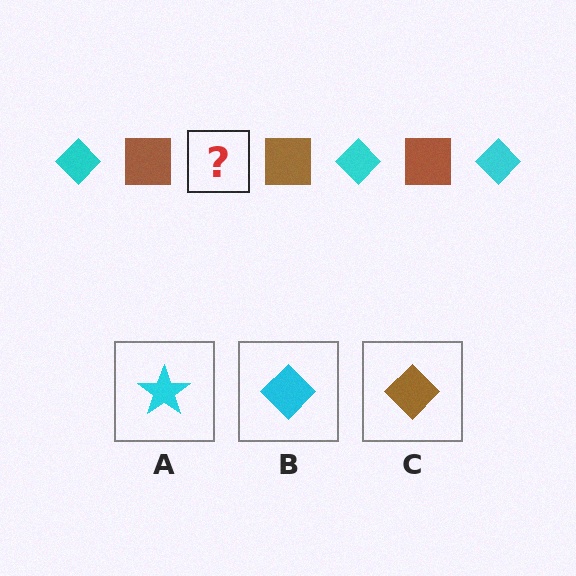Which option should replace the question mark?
Option B.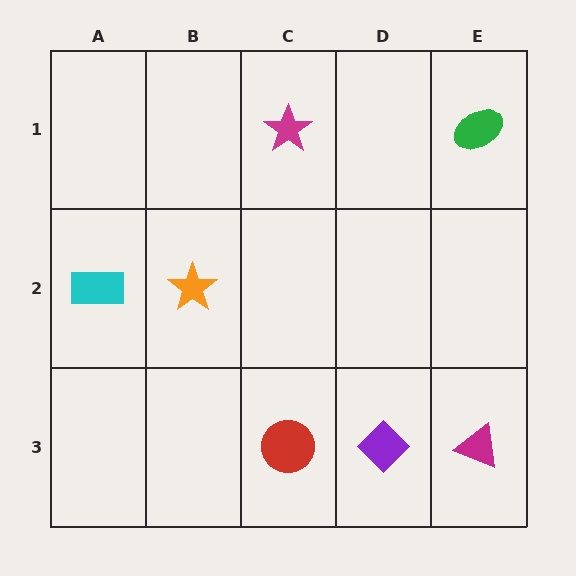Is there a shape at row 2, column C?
No, that cell is empty.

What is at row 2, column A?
A cyan rectangle.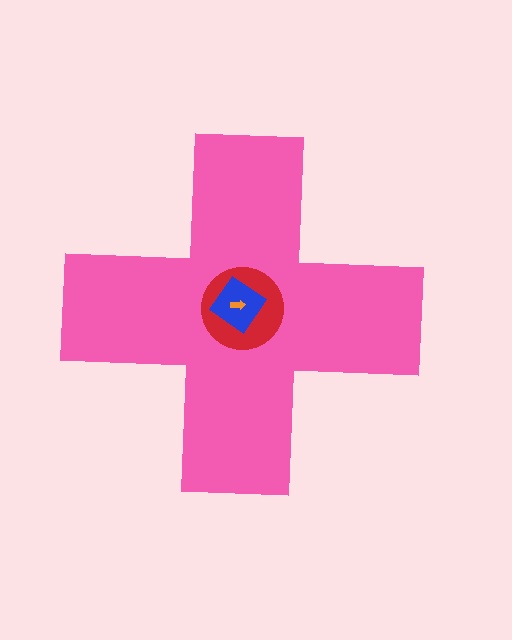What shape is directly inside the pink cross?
The red circle.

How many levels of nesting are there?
4.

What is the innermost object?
The orange arrow.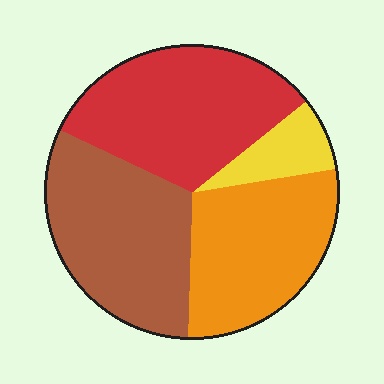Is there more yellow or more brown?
Brown.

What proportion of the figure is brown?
Brown covers about 30% of the figure.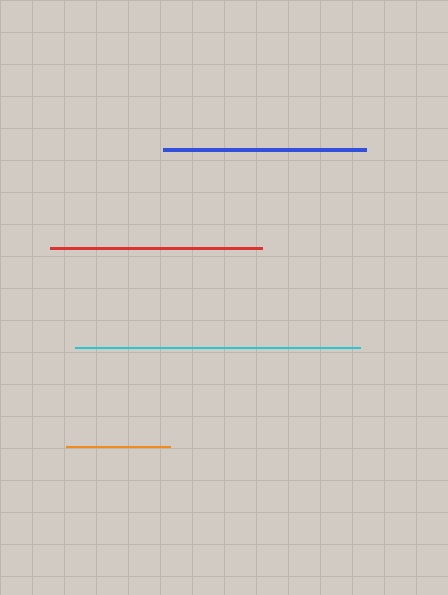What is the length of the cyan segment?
The cyan segment is approximately 285 pixels long.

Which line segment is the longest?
The cyan line is the longest at approximately 285 pixels.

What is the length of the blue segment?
The blue segment is approximately 203 pixels long.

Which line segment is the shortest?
The orange line is the shortest at approximately 104 pixels.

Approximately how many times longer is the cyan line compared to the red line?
The cyan line is approximately 1.3 times the length of the red line.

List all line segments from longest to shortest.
From longest to shortest: cyan, red, blue, orange.